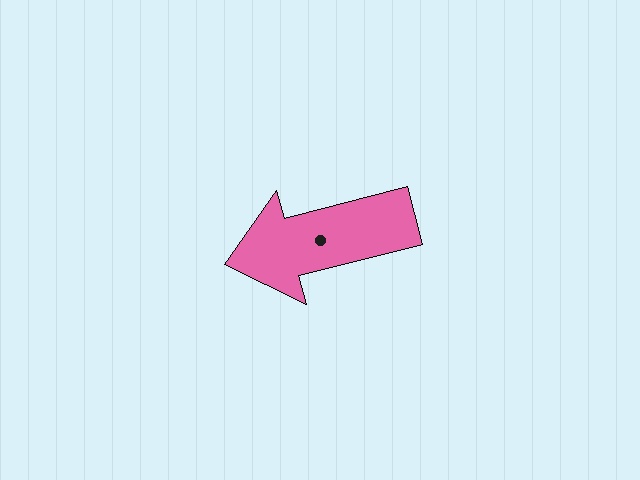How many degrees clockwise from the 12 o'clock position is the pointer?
Approximately 256 degrees.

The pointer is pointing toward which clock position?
Roughly 9 o'clock.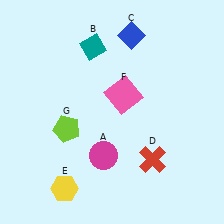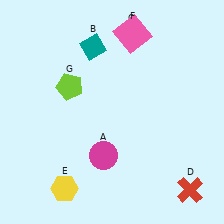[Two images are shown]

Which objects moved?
The objects that moved are: the red cross (D), the pink square (F), the lime pentagon (G).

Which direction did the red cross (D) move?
The red cross (D) moved right.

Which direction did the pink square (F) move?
The pink square (F) moved up.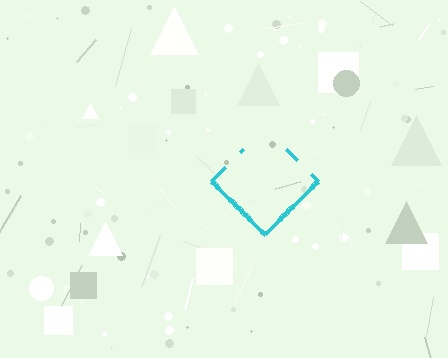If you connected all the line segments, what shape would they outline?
They would outline a diamond.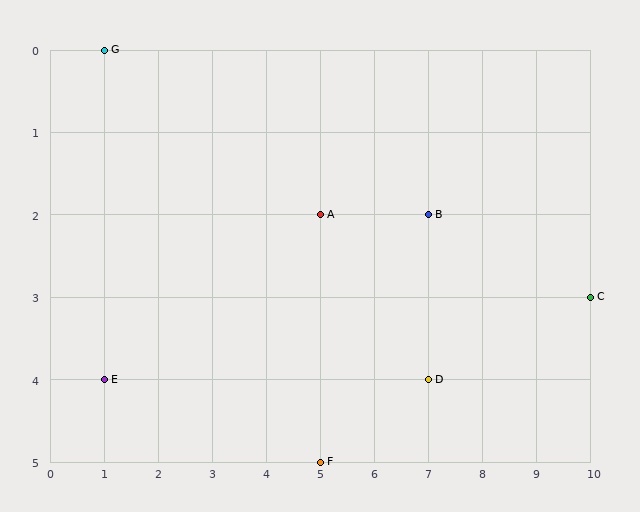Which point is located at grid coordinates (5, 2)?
Point A is at (5, 2).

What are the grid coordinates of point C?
Point C is at grid coordinates (10, 3).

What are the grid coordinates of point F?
Point F is at grid coordinates (5, 5).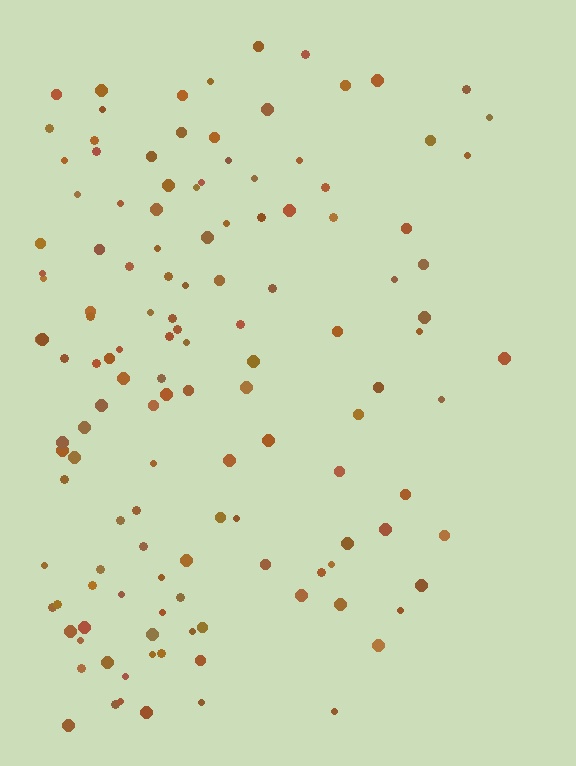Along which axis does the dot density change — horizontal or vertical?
Horizontal.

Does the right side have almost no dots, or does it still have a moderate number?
Still a moderate number, just noticeably fewer than the left.